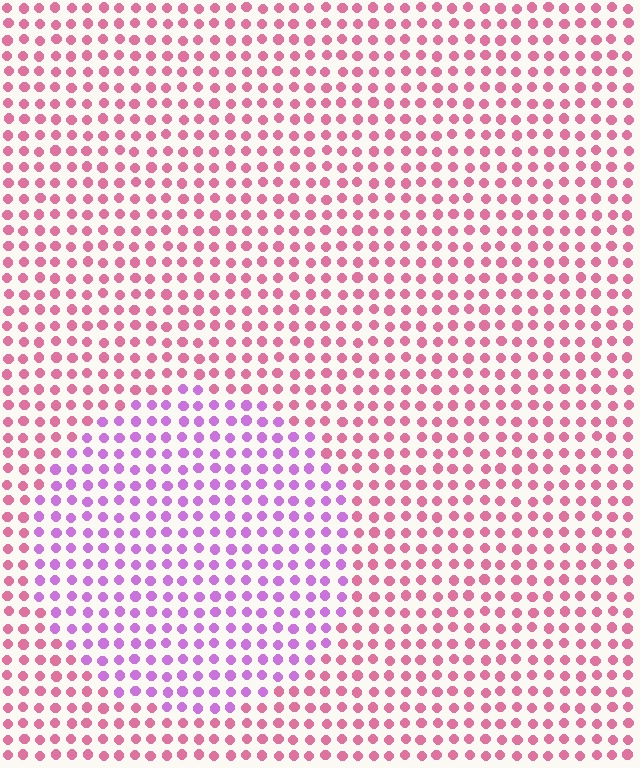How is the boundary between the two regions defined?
The boundary is defined purely by a slight shift in hue (about 46 degrees). Spacing, size, and orientation are identical on both sides.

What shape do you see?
I see a circle.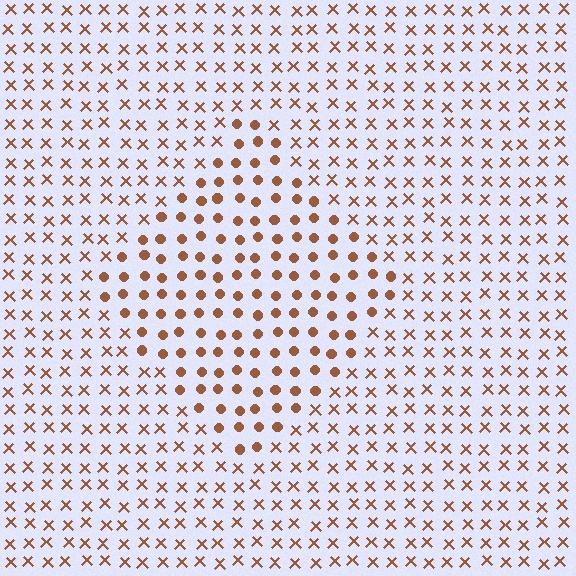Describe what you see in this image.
The image is filled with small brown elements arranged in a uniform grid. A diamond-shaped region contains circles, while the surrounding area contains X marks. The boundary is defined purely by the change in element shape.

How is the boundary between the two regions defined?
The boundary is defined by a change in element shape: circles inside vs. X marks outside. All elements share the same color and spacing.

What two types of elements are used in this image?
The image uses circles inside the diamond region and X marks outside it.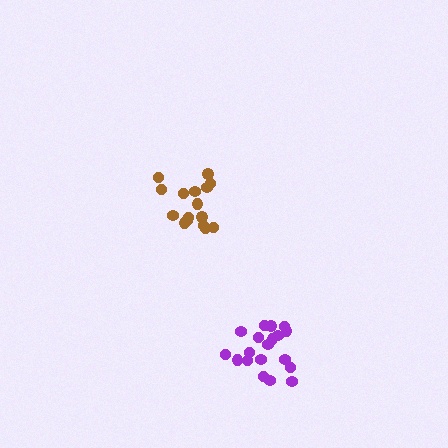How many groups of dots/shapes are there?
There are 2 groups.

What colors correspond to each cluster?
The clusters are colored: brown, purple.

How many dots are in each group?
Group 1: 16 dots, Group 2: 19 dots (35 total).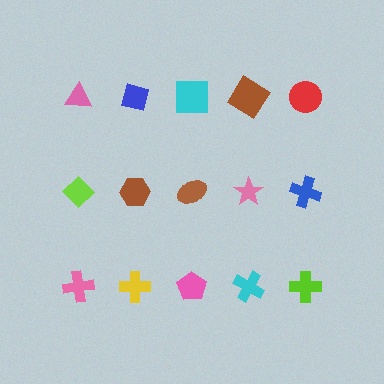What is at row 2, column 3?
A brown ellipse.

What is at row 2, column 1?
A lime diamond.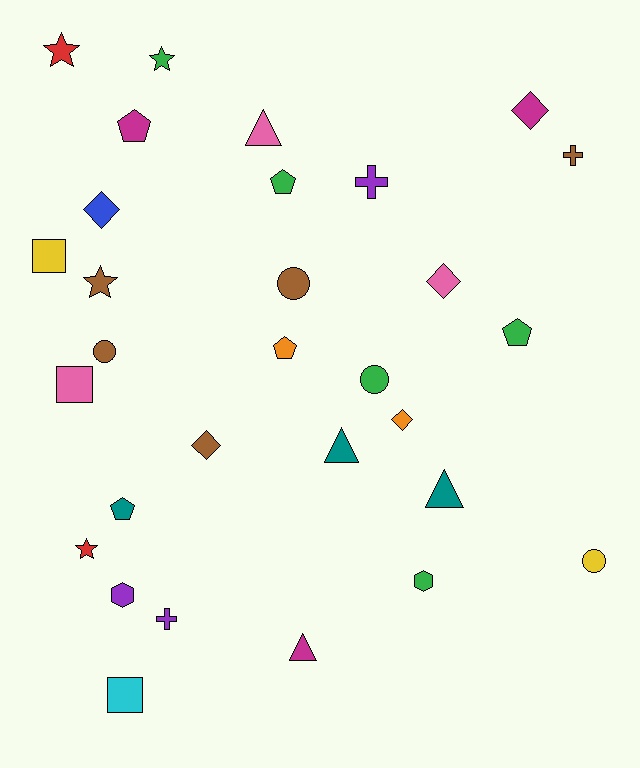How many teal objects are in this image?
There are 3 teal objects.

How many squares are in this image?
There are 3 squares.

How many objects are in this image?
There are 30 objects.